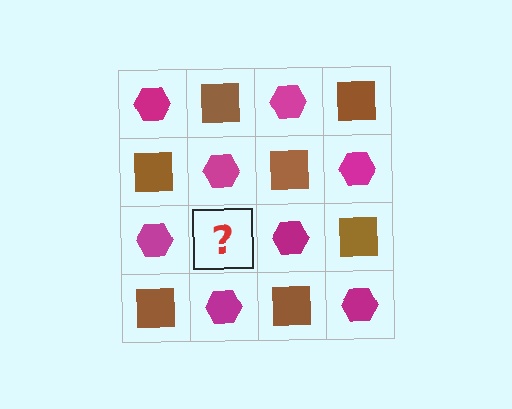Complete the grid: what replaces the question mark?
The question mark should be replaced with a brown square.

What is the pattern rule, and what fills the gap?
The rule is that it alternates magenta hexagon and brown square in a checkerboard pattern. The gap should be filled with a brown square.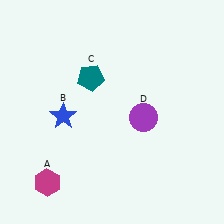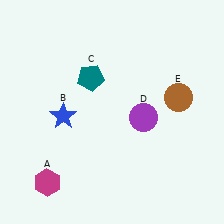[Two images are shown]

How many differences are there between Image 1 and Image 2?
There is 1 difference between the two images.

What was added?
A brown circle (E) was added in Image 2.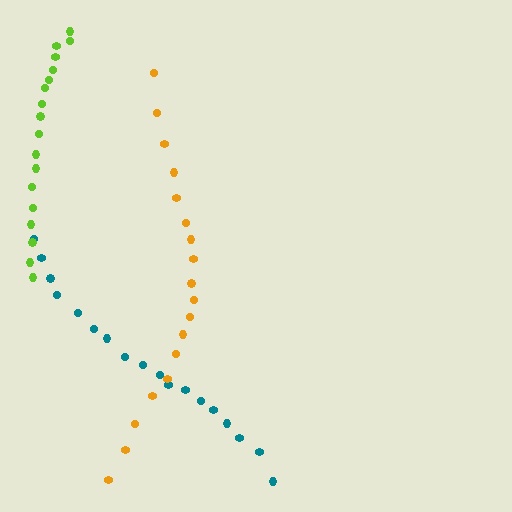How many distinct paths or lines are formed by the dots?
There are 3 distinct paths.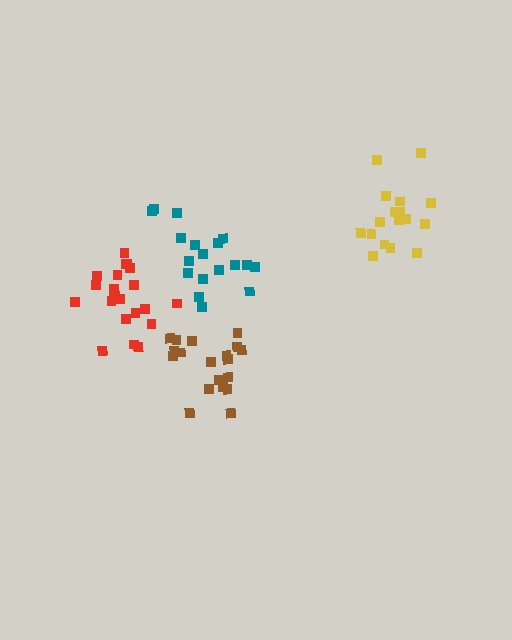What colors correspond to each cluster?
The clusters are colored: red, teal, brown, yellow.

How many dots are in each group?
Group 1: 21 dots, Group 2: 18 dots, Group 3: 19 dots, Group 4: 17 dots (75 total).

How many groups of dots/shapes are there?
There are 4 groups.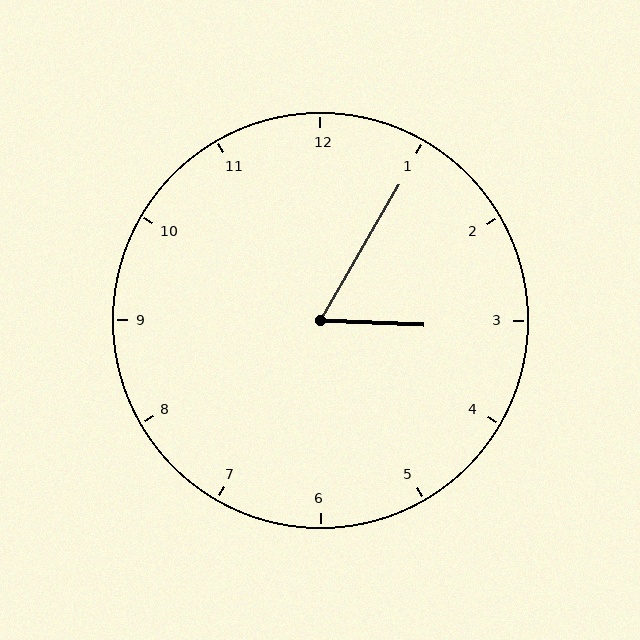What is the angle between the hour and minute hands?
Approximately 62 degrees.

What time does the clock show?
3:05.